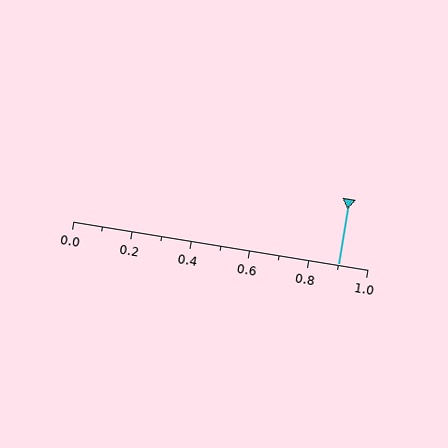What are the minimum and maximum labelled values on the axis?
The axis runs from 0.0 to 1.0.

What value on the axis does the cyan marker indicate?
The marker indicates approximately 0.9.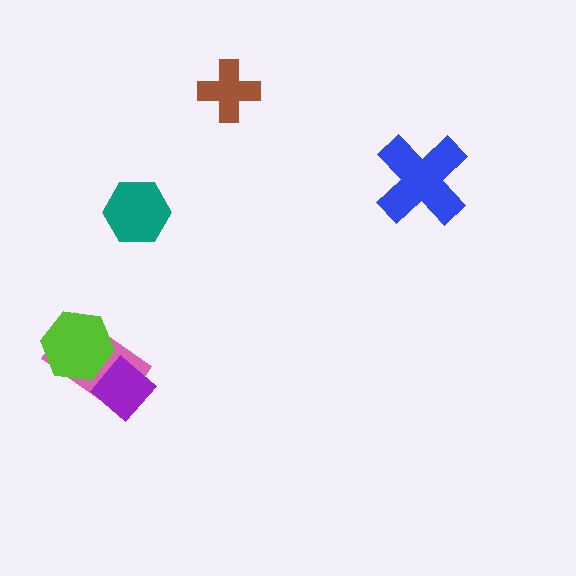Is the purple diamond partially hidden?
Yes, it is partially covered by another shape.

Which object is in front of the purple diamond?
The lime hexagon is in front of the purple diamond.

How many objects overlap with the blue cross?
0 objects overlap with the blue cross.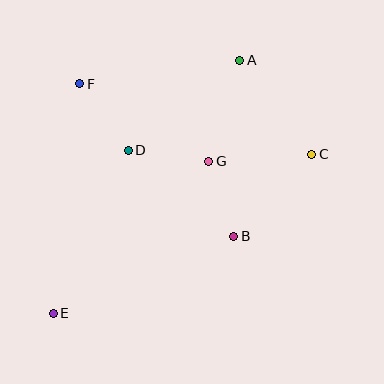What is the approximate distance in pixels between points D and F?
The distance between D and F is approximately 82 pixels.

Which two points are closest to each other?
Points B and G are closest to each other.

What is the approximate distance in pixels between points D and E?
The distance between D and E is approximately 180 pixels.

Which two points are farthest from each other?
Points A and E are farthest from each other.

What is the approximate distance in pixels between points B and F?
The distance between B and F is approximately 216 pixels.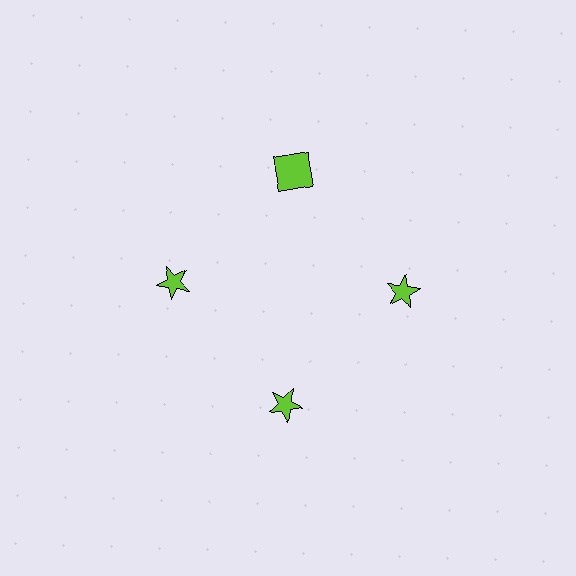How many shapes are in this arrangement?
There are 4 shapes arranged in a ring pattern.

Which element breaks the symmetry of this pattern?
The lime square at roughly the 12 o'clock position breaks the symmetry. All other shapes are lime stars.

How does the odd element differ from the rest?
It has a different shape: square instead of star.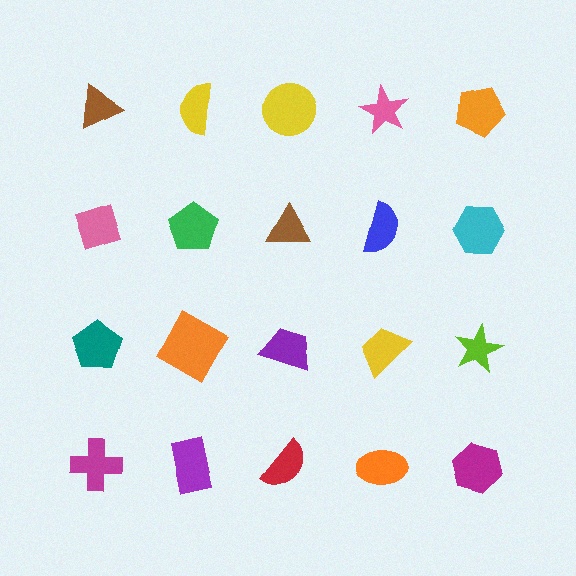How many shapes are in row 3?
5 shapes.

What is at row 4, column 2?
A purple rectangle.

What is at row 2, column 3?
A brown triangle.